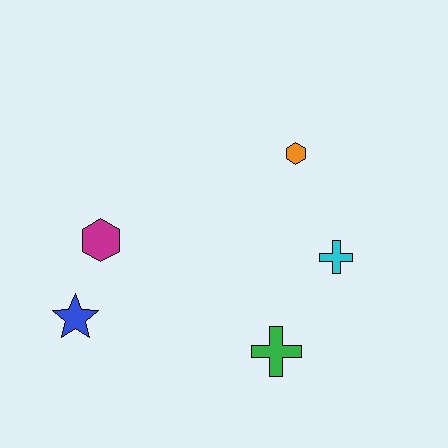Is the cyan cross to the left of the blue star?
No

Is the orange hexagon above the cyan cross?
Yes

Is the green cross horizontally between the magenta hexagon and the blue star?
No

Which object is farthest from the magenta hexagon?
The cyan cross is farthest from the magenta hexagon.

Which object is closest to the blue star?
The magenta hexagon is closest to the blue star.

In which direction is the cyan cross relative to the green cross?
The cyan cross is above the green cross.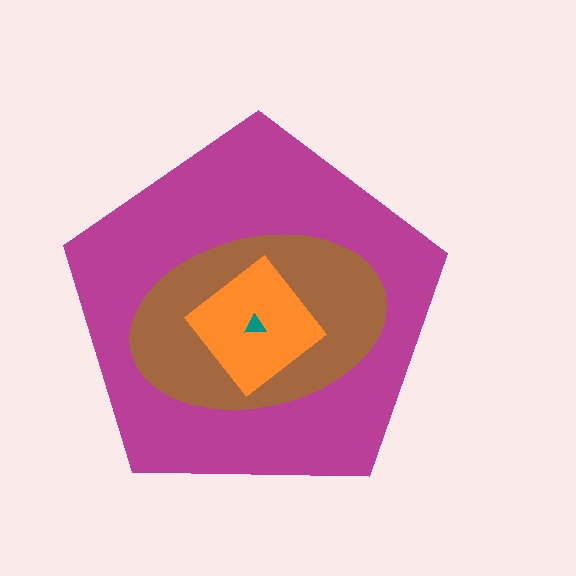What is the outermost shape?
The magenta pentagon.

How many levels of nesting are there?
4.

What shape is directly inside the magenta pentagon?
The brown ellipse.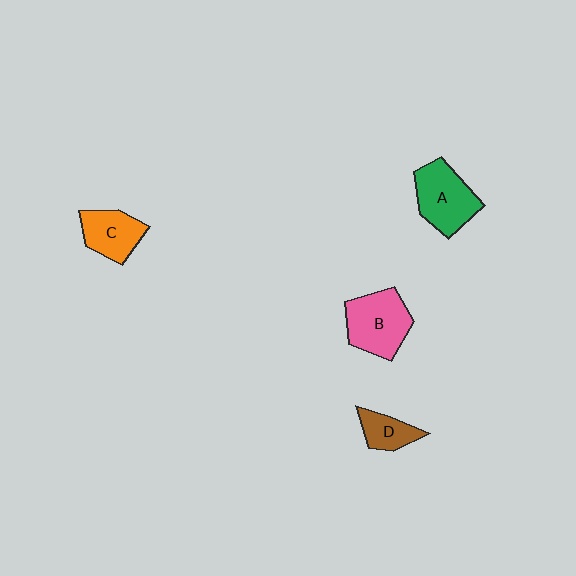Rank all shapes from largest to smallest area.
From largest to smallest: B (pink), A (green), C (orange), D (brown).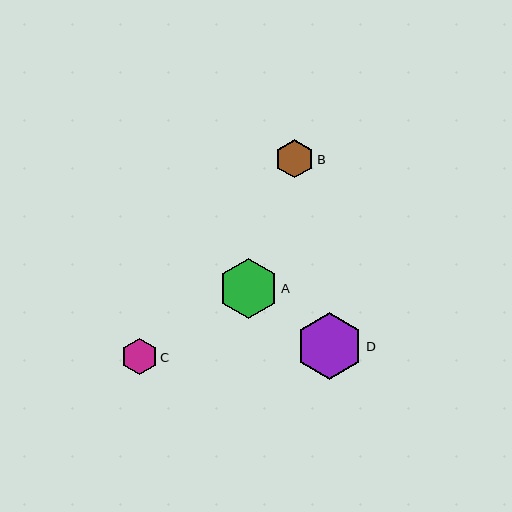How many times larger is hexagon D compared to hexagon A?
Hexagon D is approximately 1.1 times the size of hexagon A.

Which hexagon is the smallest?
Hexagon C is the smallest with a size of approximately 36 pixels.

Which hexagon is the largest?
Hexagon D is the largest with a size of approximately 67 pixels.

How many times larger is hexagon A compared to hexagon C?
Hexagon A is approximately 1.6 times the size of hexagon C.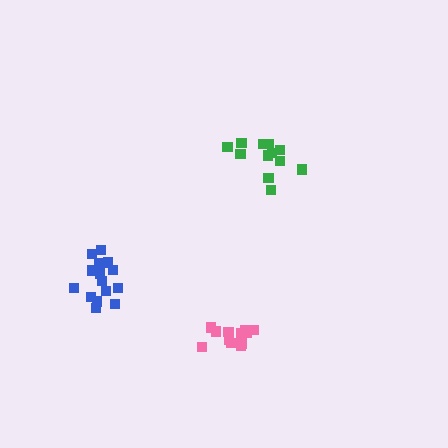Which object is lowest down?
The pink cluster is bottommost.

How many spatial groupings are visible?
There are 3 spatial groupings.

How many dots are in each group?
Group 1: 13 dots, Group 2: 12 dots, Group 3: 15 dots (40 total).